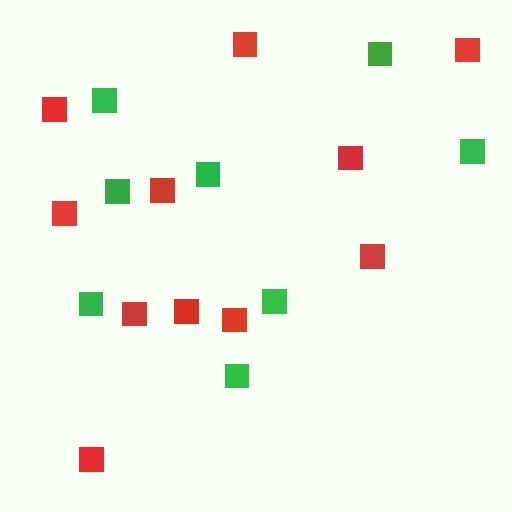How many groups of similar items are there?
There are 2 groups: one group of red squares (11) and one group of green squares (8).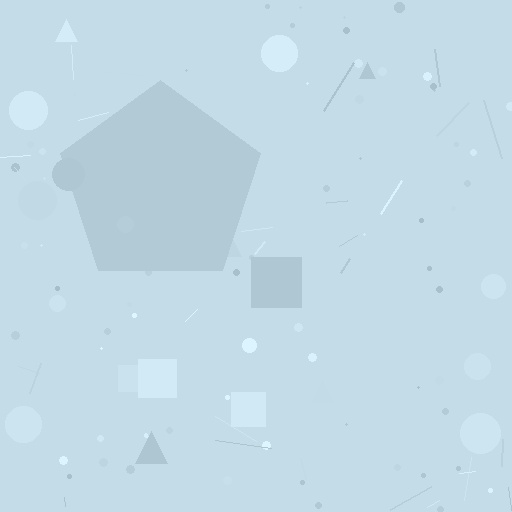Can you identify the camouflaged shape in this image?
The camouflaged shape is a pentagon.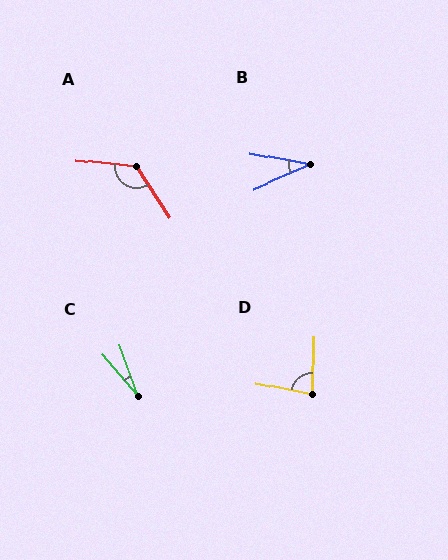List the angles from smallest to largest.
C (20°), B (34°), D (80°), A (130°).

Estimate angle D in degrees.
Approximately 80 degrees.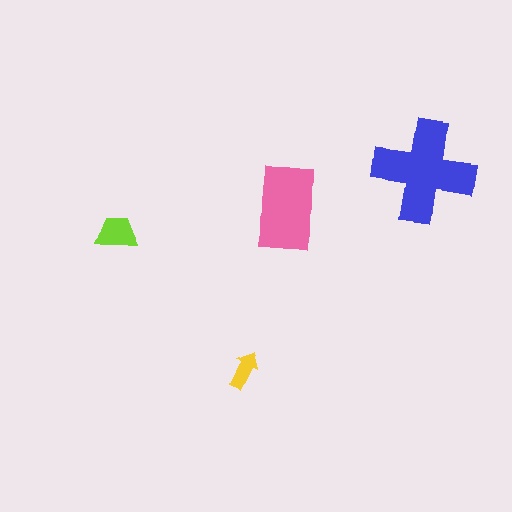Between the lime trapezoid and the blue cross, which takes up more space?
The blue cross.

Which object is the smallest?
The yellow arrow.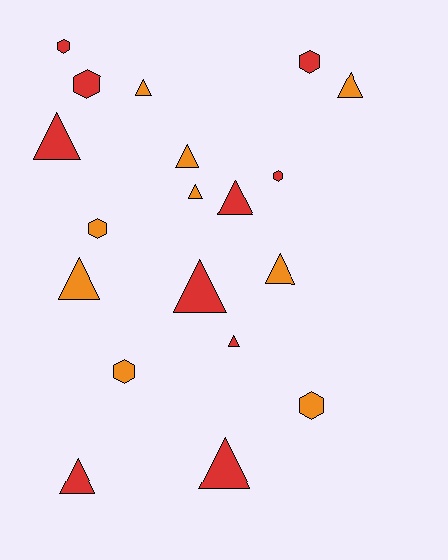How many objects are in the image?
There are 19 objects.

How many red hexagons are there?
There are 4 red hexagons.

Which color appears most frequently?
Red, with 10 objects.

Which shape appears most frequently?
Triangle, with 12 objects.